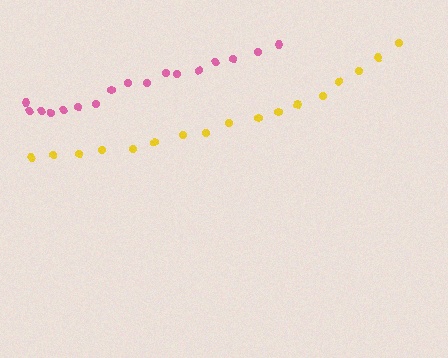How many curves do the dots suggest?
There are 2 distinct paths.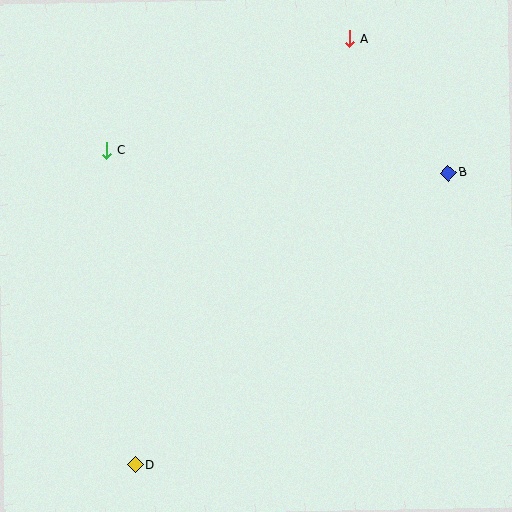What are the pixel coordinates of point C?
Point C is at (107, 151).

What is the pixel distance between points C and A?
The distance between C and A is 267 pixels.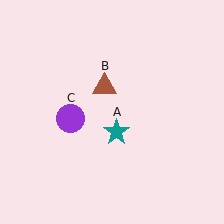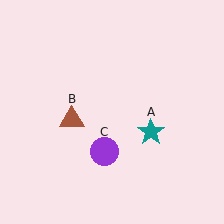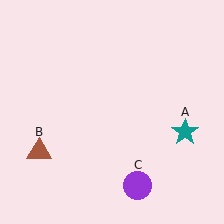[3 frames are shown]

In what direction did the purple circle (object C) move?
The purple circle (object C) moved down and to the right.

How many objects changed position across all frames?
3 objects changed position: teal star (object A), brown triangle (object B), purple circle (object C).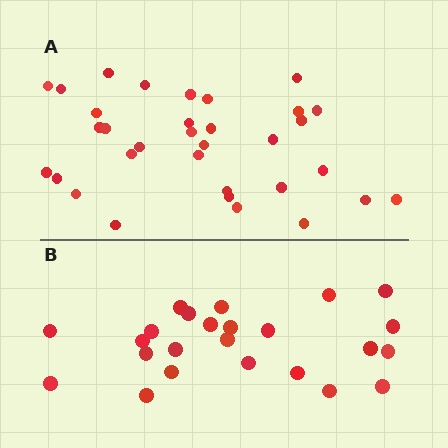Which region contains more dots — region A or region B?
Region A (the top region) has more dots.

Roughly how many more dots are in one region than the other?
Region A has roughly 8 or so more dots than region B.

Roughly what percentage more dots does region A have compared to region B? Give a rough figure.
About 40% more.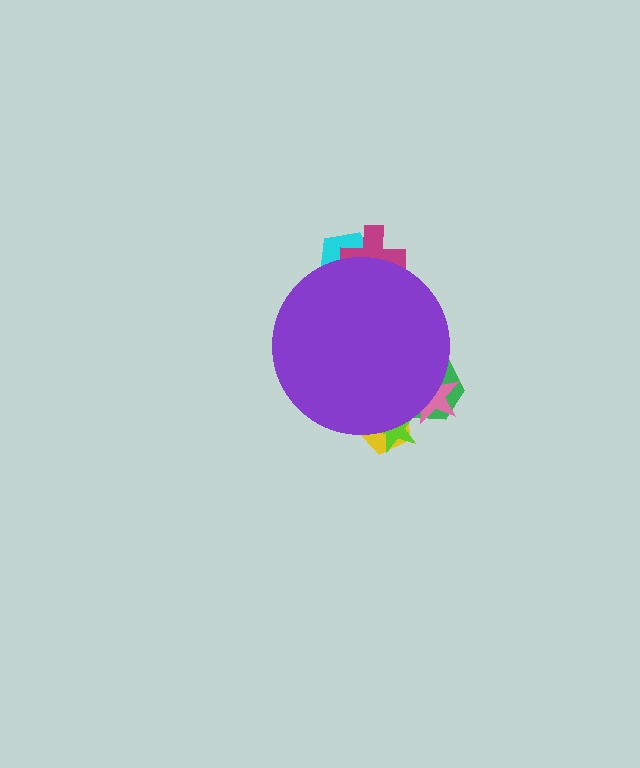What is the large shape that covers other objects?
A purple circle.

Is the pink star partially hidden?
Yes, the pink star is partially hidden behind the purple circle.